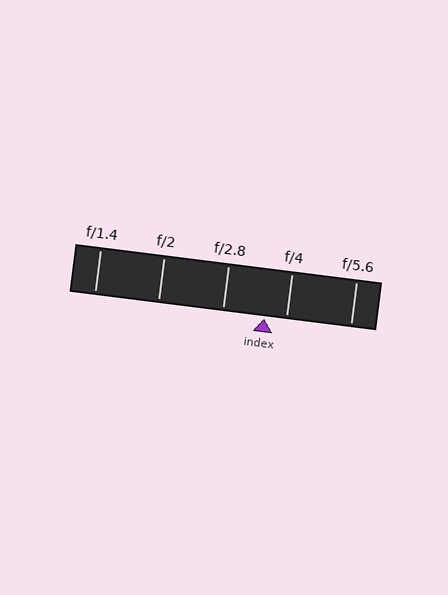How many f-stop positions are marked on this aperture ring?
There are 5 f-stop positions marked.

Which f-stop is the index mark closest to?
The index mark is closest to f/4.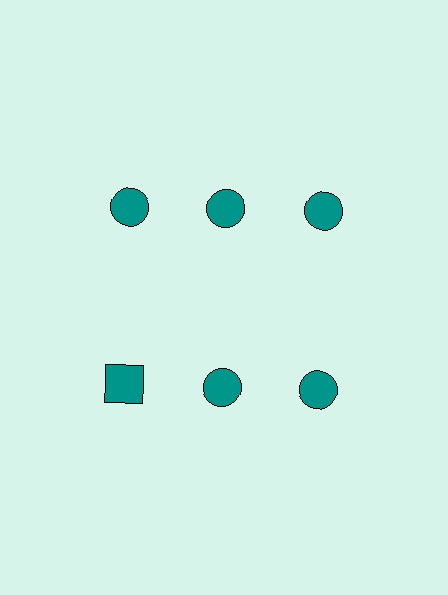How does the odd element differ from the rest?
It has a different shape: square instead of circle.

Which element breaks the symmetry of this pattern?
The teal square in the second row, leftmost column breaks the symmetry. All other shapes are teal circles.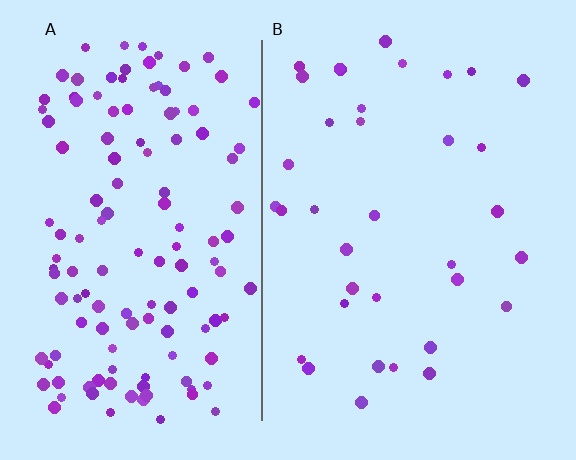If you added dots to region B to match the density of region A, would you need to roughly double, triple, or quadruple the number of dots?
Approximately quadruple.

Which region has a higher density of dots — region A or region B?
A (the left).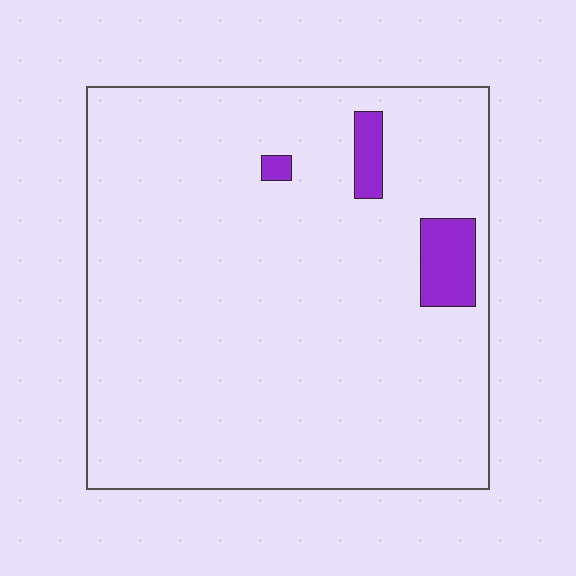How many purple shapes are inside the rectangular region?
3.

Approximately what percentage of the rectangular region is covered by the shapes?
Approximately 5%.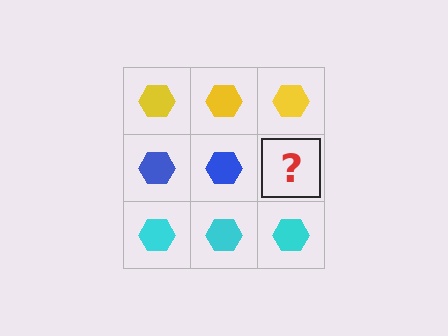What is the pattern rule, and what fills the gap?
The rule is that each row has a consistent color. The gap should be filled with a blue hexagon.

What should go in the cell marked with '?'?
The missing cell should contain a blue hexagon.